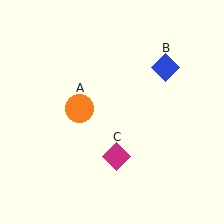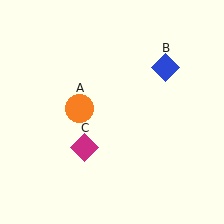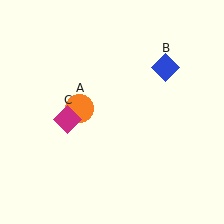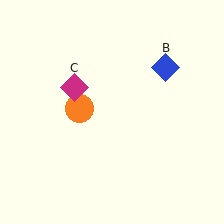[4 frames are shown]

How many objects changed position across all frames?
1 object changed position: magenta diamond (object C).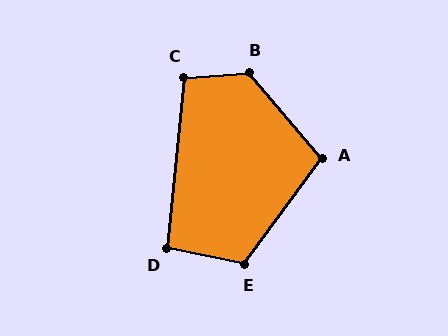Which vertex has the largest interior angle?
B, at approximately 126 degrees.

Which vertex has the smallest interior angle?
D, at approximately 96 degrees.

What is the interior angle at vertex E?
Approximately 114 degrees (obtuse).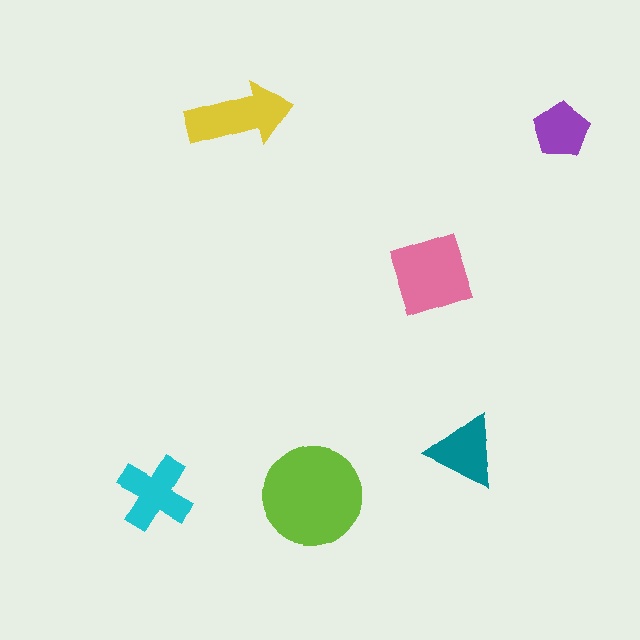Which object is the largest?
The lime circle.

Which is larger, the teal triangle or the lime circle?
The lime circle.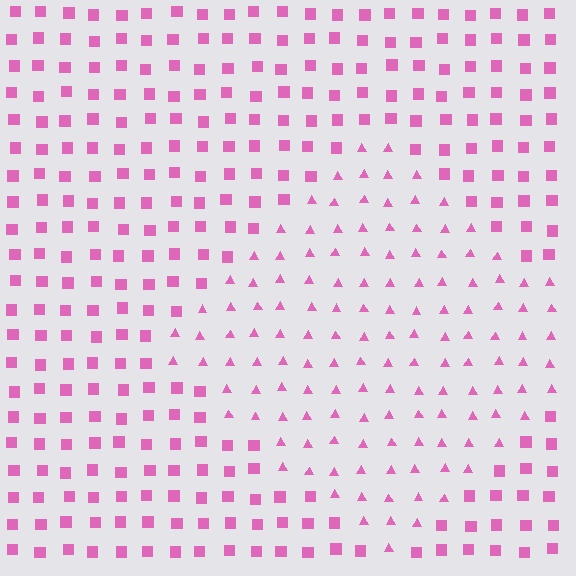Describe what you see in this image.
The image is filled with small pink elements arranged in a uniform grid. A diamond-shaped region contains triangles, while the surrounding area contains squares. The boundary is defined purely by the change in element shape.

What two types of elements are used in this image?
The image uses triangles inside the diamond region and squares outside it.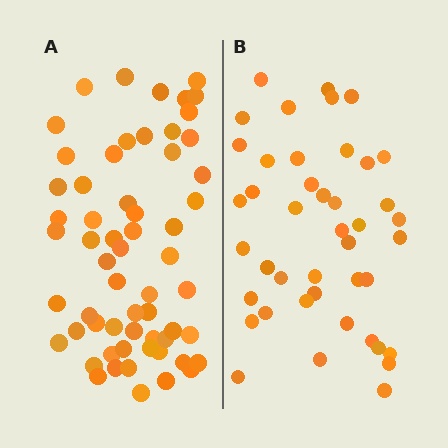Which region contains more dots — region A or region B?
Region A (the left region) has more dots.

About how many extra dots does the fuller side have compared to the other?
Region A has approximately 15 more dots than region B.